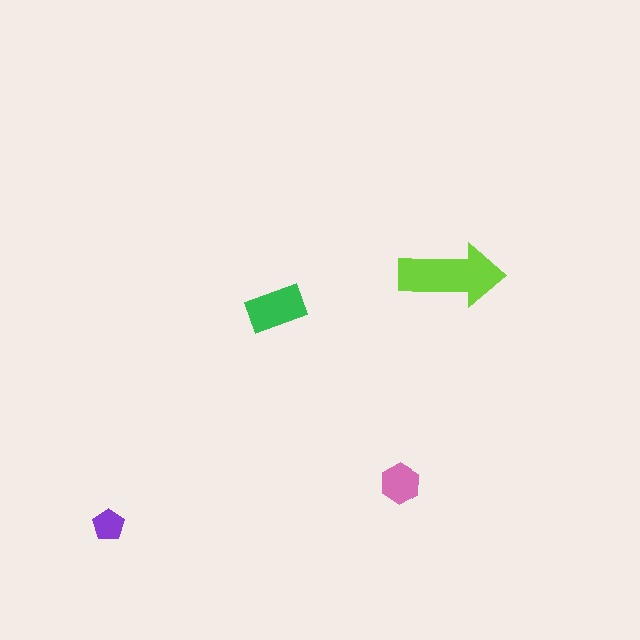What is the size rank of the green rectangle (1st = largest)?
2nd.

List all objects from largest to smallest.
The lime arrow, the green rectangle, the pink hexagon, the purple pentagon.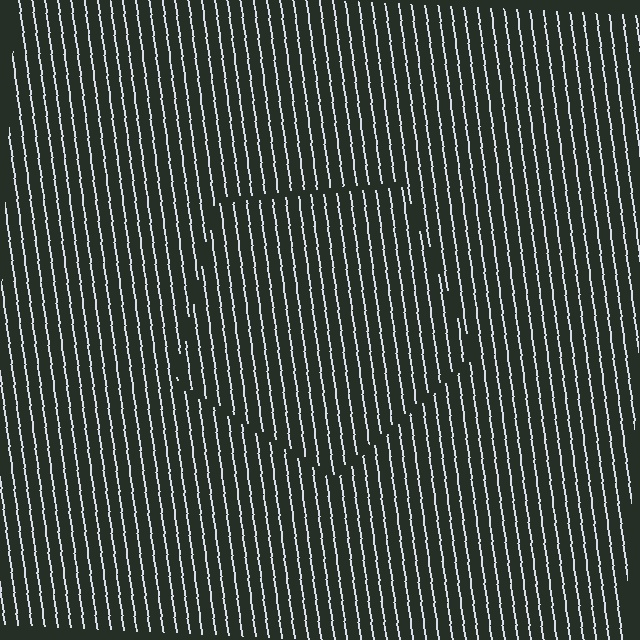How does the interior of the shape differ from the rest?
The interior of the shape contains the same grating, shifted by half a period — the contour is defined by the phase discontinuity where line-ends from the inner and outer gratings abut.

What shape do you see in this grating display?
An illusory pentagon. The interior of the shape contains the same grating, shifted by half a period — the contour is defined by the phase discontinuity where line-ends from the inner and outer gratings abut.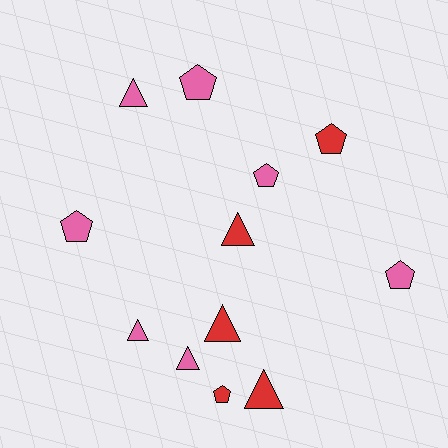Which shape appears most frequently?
Pentagon, with 6 objects.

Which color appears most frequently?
Pink, with 7 objects.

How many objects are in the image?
There are 12 objects.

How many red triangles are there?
There are 3 red triangles.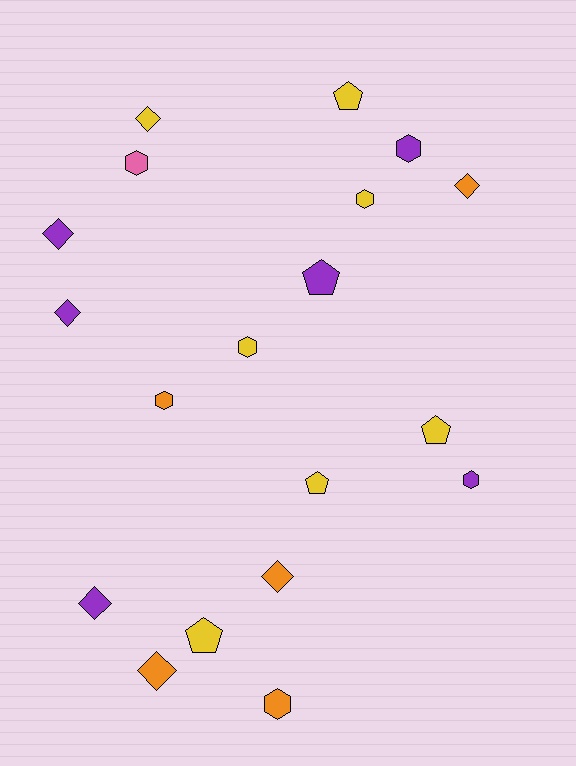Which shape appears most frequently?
Diamond, with 7 objects.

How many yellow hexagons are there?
There are 2 yellow hexagons.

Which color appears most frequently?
Yellow, with 7 objects.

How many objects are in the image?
There are 19 objects.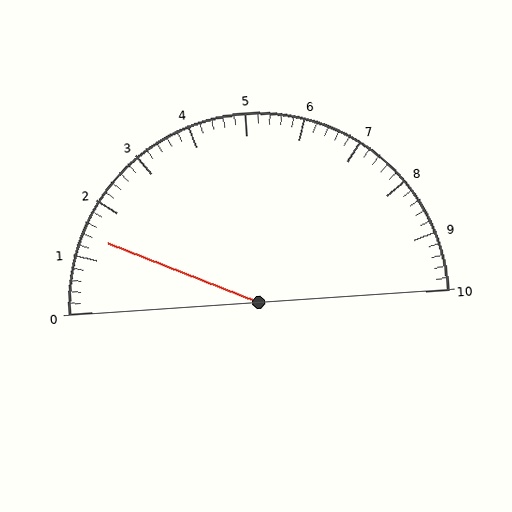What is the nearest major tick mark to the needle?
The nearest major tick mark is 1.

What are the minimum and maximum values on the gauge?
The gauge ranges from 0 to 10.